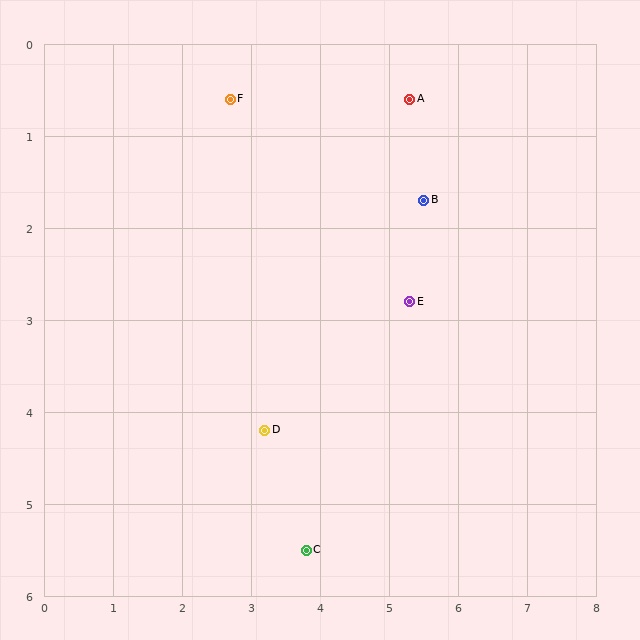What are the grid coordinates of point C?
Point C is at approximately (3.8, 5.5).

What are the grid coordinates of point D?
Point D is at approximately (3.2, 4.2).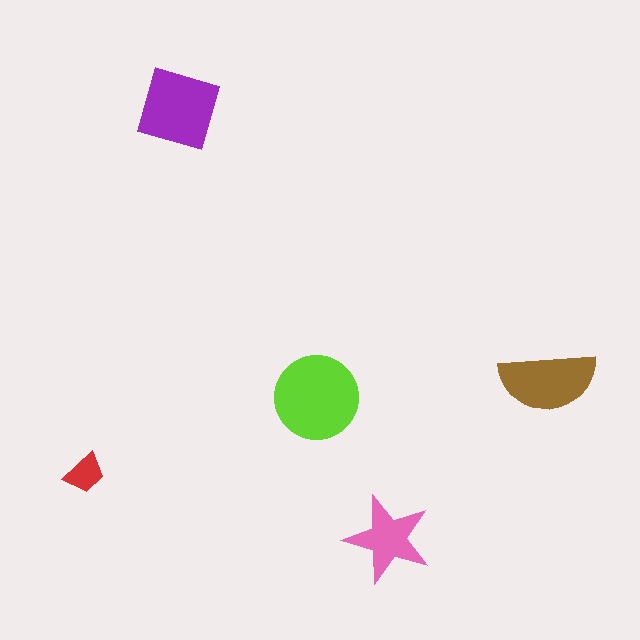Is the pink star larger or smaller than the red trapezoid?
Larger.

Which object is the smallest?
The red trapezoid.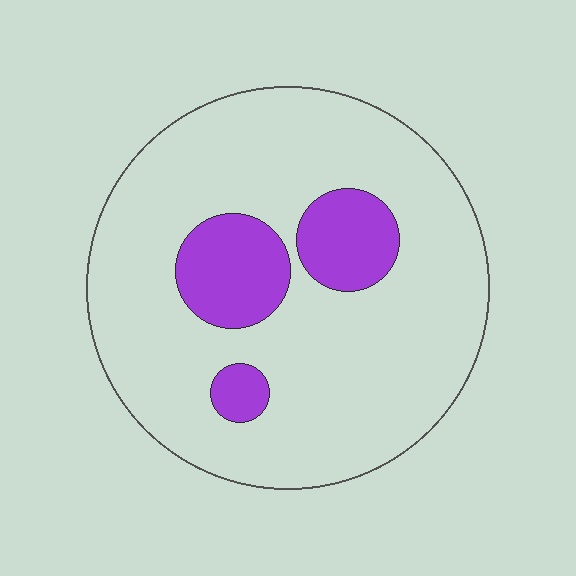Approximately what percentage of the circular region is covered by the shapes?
Approximately 15%.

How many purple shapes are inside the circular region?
3.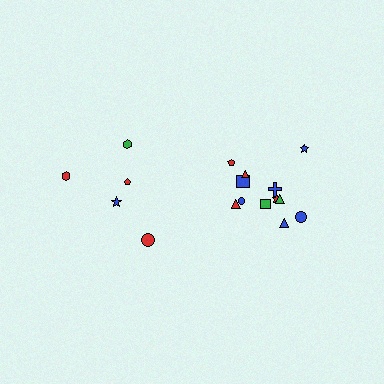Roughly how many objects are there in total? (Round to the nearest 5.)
Roughly 15 objects in total.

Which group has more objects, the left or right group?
The right group.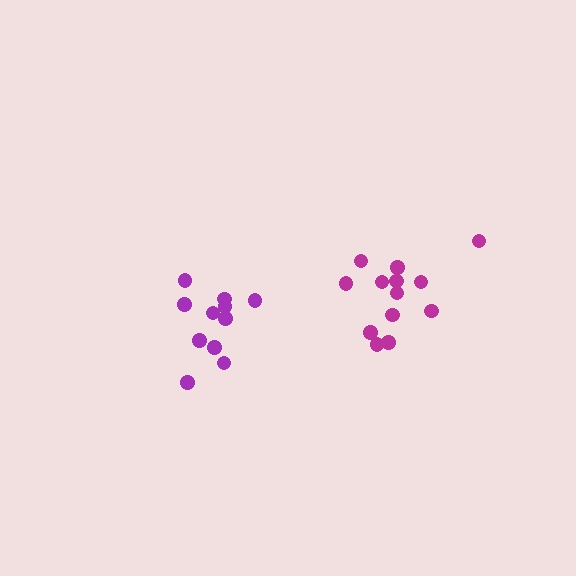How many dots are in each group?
Group 1: 11 dots, Group 2: 13 dots (24 total).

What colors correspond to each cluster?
The clusters are colored: purple, magenta.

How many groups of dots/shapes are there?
There are 2 groups.